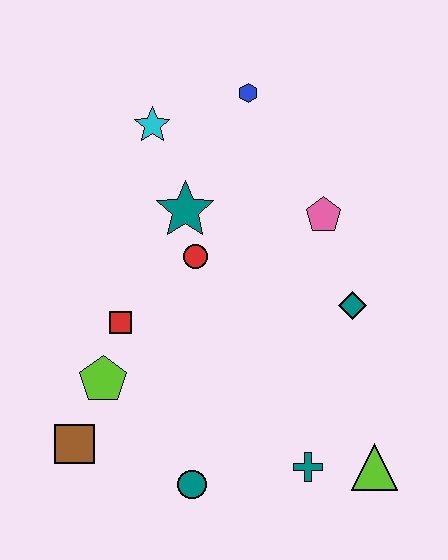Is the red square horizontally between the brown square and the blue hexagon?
Yes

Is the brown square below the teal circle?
No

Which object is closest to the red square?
The lime pentagon is closest to the red square.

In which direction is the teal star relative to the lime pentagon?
The teal star is above the lime pentagon.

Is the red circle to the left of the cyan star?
No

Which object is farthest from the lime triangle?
The cyan star is farthest from the lime triangle.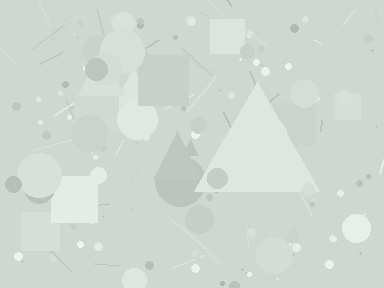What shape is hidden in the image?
A triangle is hidden in the image.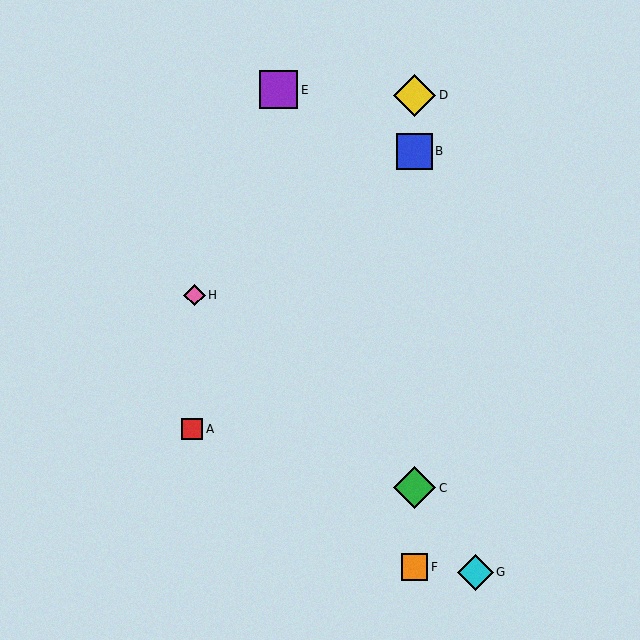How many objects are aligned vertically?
4 objects (B, C, D, F) are aligned vertically.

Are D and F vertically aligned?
Yes, both are at x≈415.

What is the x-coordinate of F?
Object F is at x≈415.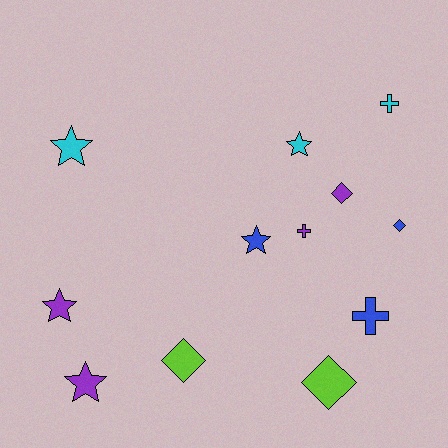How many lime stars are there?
There are no lime stars.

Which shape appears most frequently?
Star, with 5 objects.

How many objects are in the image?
There are 12 objects.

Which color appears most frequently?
Purple, with 4 objects.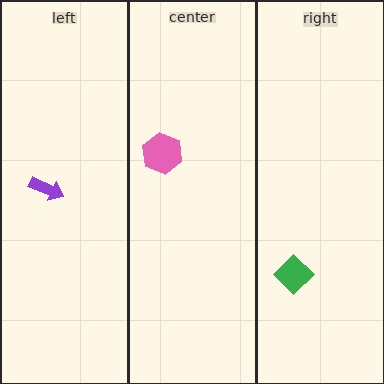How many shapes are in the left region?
1.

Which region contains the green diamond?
The right region.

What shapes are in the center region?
The pink hexagon.